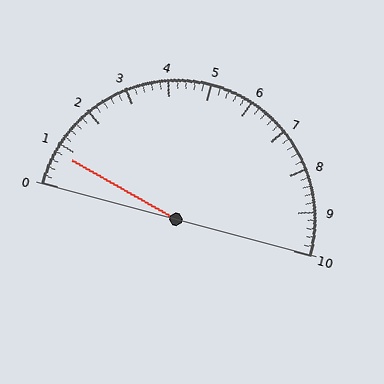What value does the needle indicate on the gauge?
The needle indicates approximately 0.8.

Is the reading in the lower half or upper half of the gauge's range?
The reading is in the lower half of the range (0 to 10).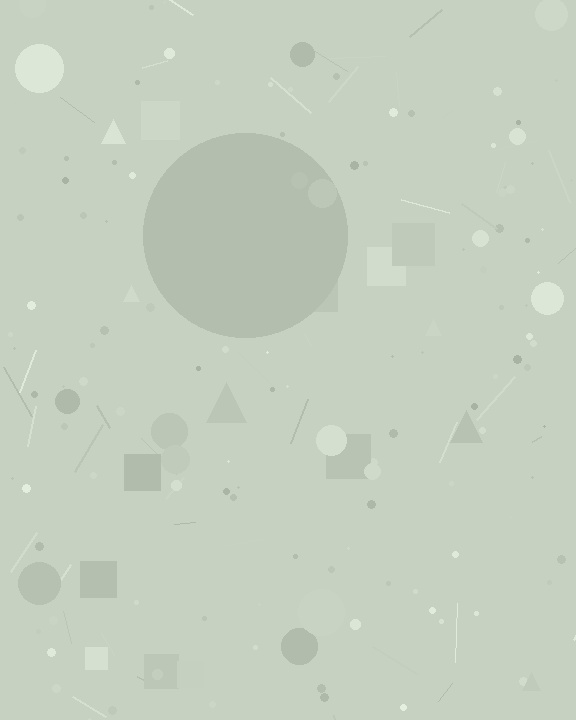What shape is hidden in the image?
A circle is hidden in the image.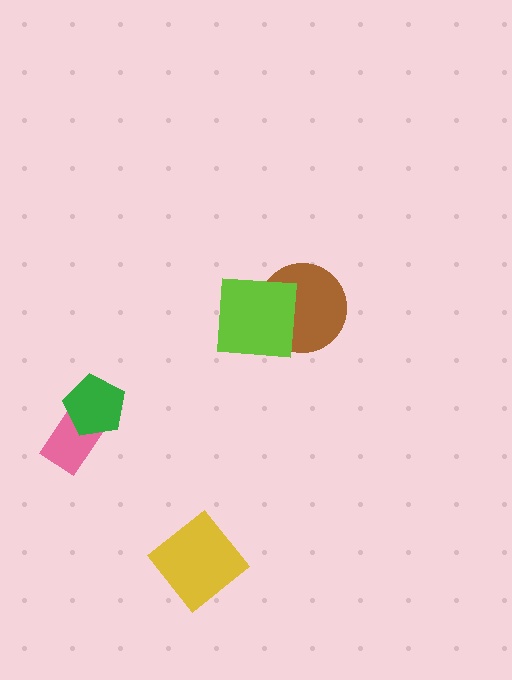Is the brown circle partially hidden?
Yes, it is partially covered by another shape.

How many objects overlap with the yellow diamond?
0 objects overlap with the yellow diamond.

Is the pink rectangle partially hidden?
Yes, it is partially covered by another shape.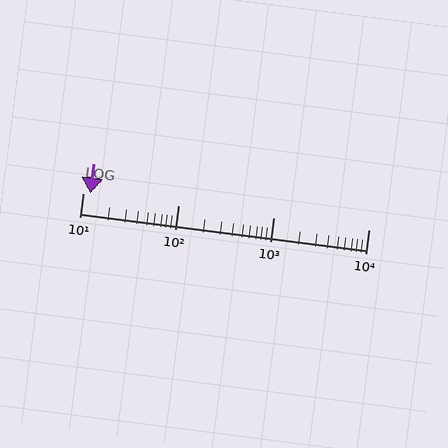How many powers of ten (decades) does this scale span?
The scale spans 3 decades, from 10 to 10000.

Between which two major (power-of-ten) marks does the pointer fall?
The pointer is between 10 and 100.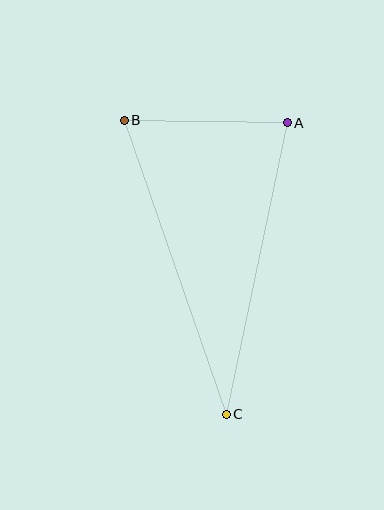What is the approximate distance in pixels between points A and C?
The distance between A and C is approximately 298 pixels.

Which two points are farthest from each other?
Points B and C are farthest from each other.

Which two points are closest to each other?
Points A and B are closest to each other.